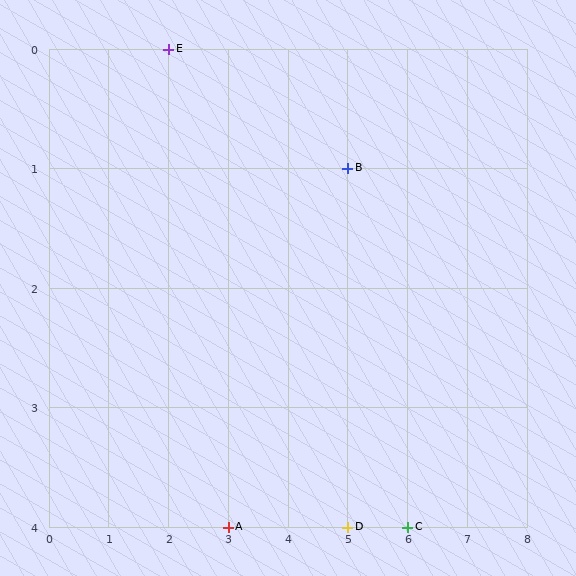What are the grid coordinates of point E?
Point E is at grid coordinates (2, 0).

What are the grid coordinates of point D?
Point D is at grid coordinates (5, 4).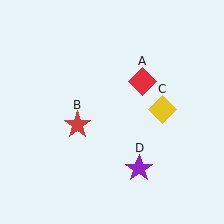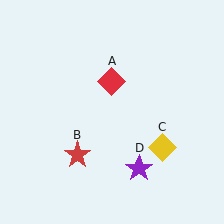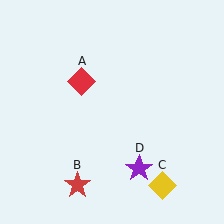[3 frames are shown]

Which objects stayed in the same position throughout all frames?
Purple star (object D) remained stationary.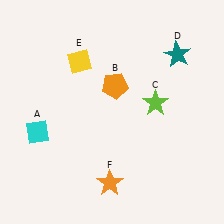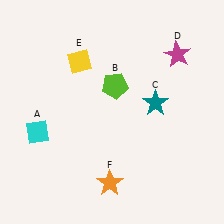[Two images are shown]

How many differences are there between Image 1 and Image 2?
There are 3 differences between the two images.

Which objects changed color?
B changed from orange to lime. C changed from lime to teal. D changed from teal to magenta.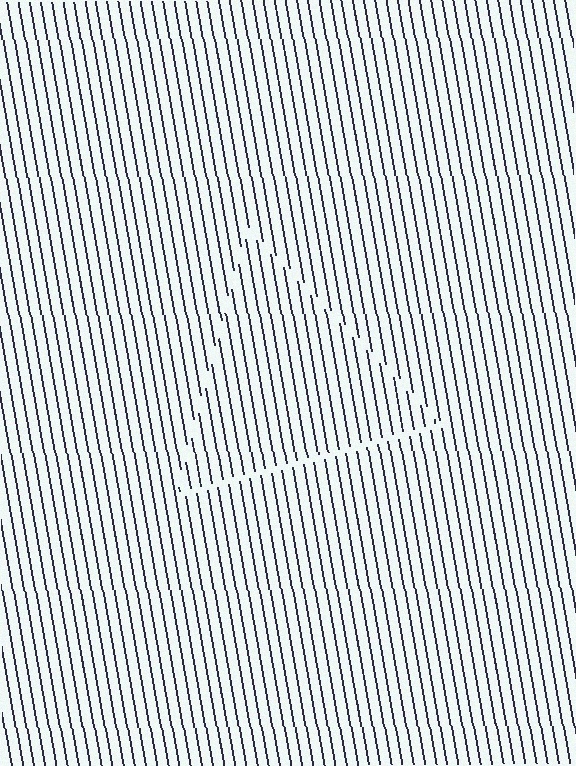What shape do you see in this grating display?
An illusory triangle. The interior of the shape contains the same grating, shifted by half a period — the contour is defined by the phase discontinuity where line-ends from the inner and outer gratings abut.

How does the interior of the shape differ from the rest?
The interior of the shape contains the same grating, shifted by half a period — the contour is defined by the phase discontinuity where line-ends from the inner and outer gratings abut.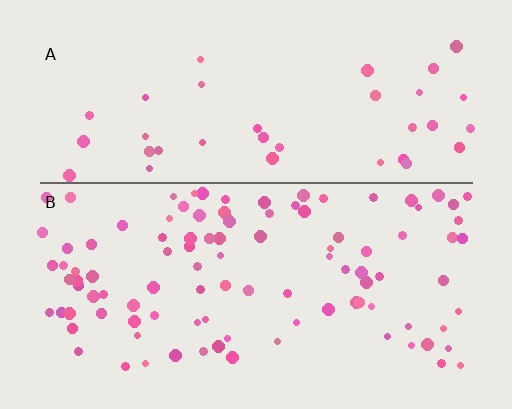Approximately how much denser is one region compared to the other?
Approximately 2.6× — region B over region A.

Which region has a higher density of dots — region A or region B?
B (the bottom).